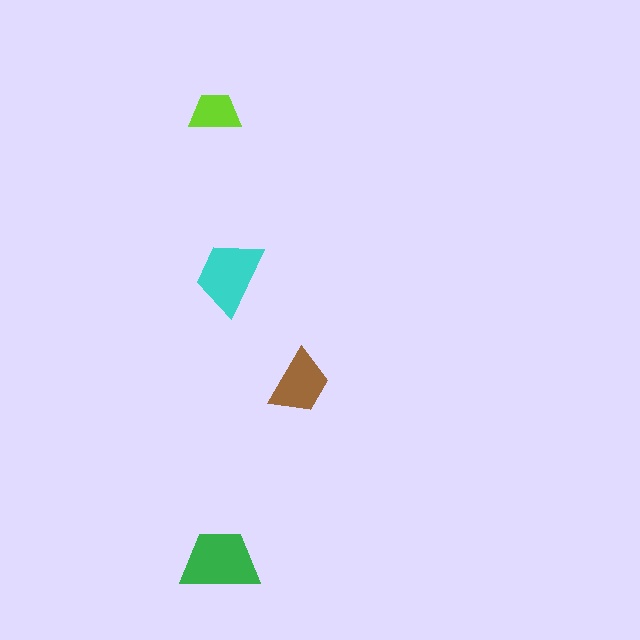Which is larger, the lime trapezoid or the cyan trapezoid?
The cyan one.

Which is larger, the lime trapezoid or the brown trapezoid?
The brown one.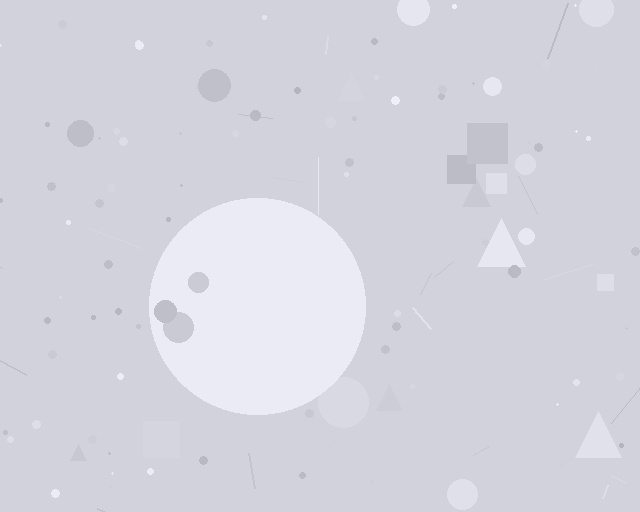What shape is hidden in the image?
A circle is hidden in the image.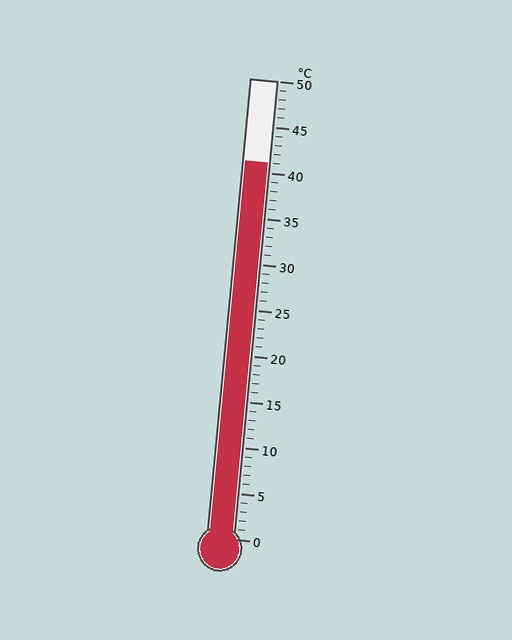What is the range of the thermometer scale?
The thermometer scale ranges from 0°C to 50°C.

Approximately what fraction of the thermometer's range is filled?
The thermometer is filled to approximately 80% of its range.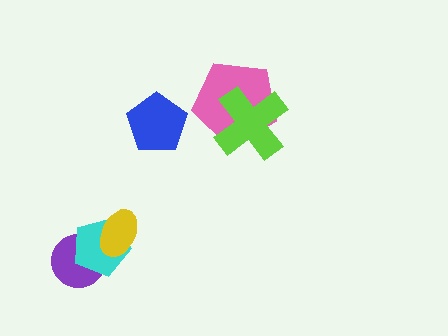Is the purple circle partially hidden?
Yes, it is partially covered by another shape.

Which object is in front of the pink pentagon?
The lime cross is in front of the pink pentagon.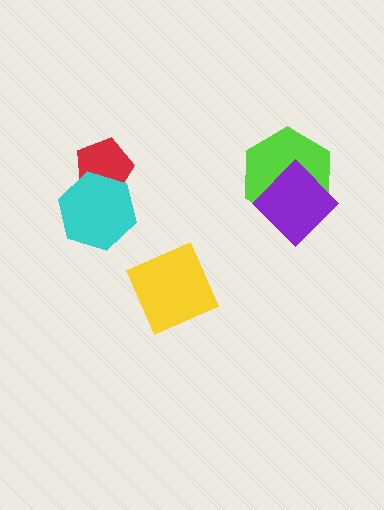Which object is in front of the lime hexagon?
The purple diamond is in front of the lime hexagon.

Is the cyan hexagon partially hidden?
No, no other shape covers it.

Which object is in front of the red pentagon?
The cyan hexagon is in front of the red pentagon.